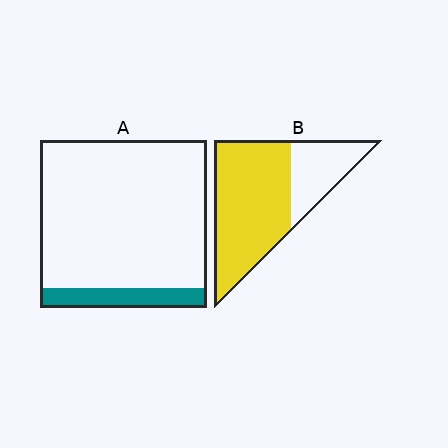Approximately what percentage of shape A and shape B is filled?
A is approximately 10% and B is approximately 70%.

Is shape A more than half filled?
No.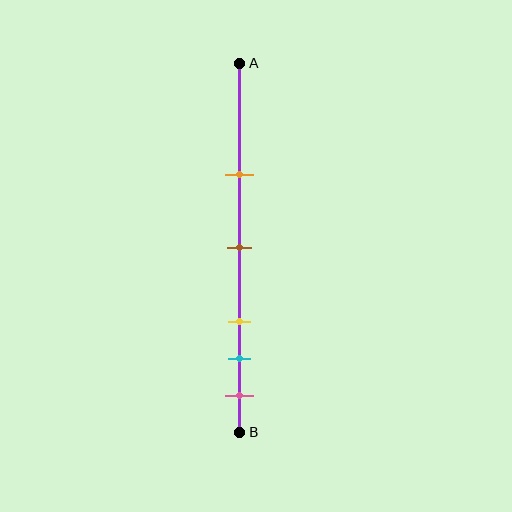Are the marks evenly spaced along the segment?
No, the marks are not evenly spaced.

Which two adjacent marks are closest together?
The cyan and pink marks are the closest adjacent pair.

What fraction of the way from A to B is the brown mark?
The brown mark is approximately 50% (0.5) of the way from A to B.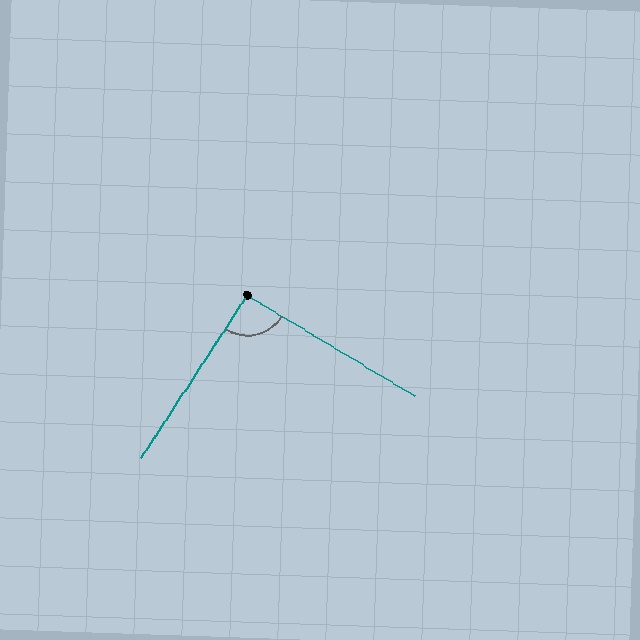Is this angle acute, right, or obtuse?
It is approximately a right angle.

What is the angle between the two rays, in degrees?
Approximately 92 degrees.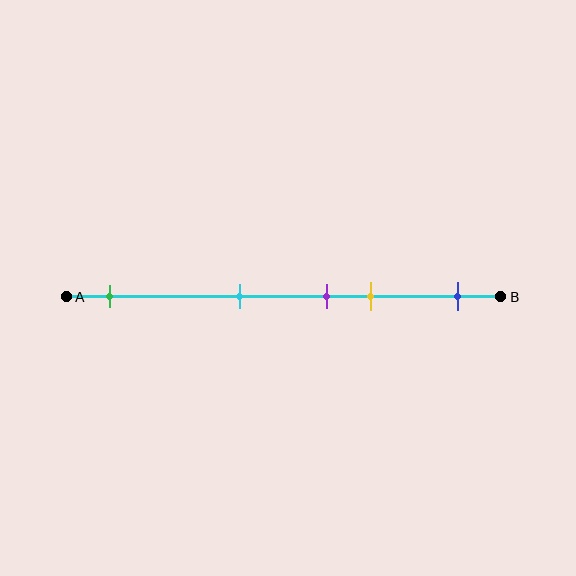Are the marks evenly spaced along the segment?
No, the marks are not evenly spaced.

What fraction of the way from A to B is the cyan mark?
The cyan mark is approximately 40% (0.4) of the way from A to B.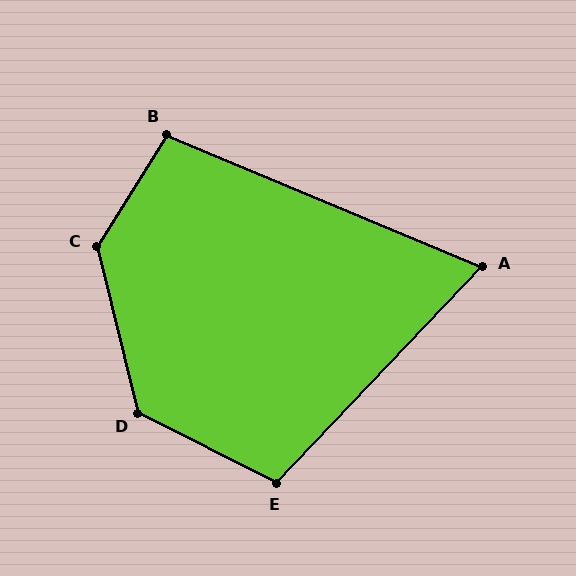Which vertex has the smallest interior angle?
A, at approximately 69 degrees.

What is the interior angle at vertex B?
Approximately 99 degrees (obtuse).